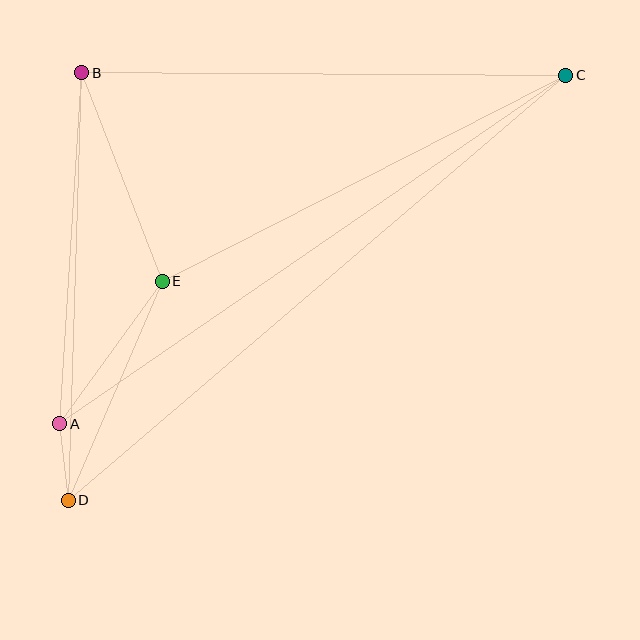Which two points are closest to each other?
Points A and D are closest to each other.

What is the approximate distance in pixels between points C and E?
The distance between C and E is approximately 453 pixels.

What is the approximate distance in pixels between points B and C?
The distance between B and C is approximately 484 pixels.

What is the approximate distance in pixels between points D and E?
The distance between D and E is approximately 238 pixels.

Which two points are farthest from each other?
Points C and D are farthest from each other.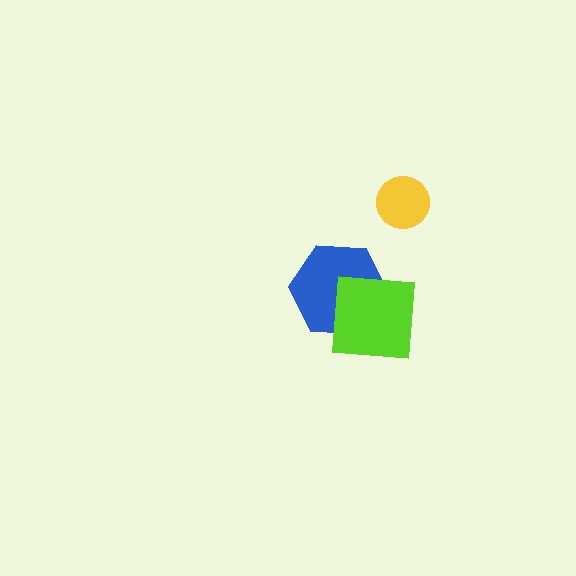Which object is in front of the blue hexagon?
The lime square is in front of the blue hexagon.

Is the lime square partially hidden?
No, no other shape covers it.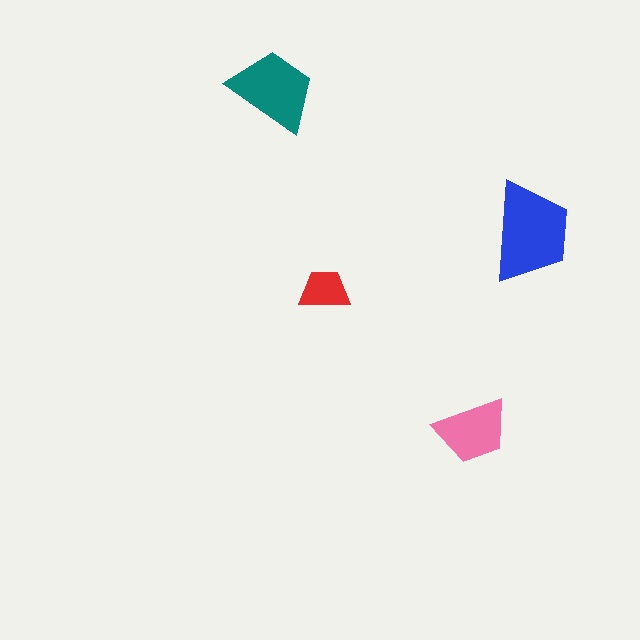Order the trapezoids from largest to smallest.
the blue one, the teal one, the pink one, the red one.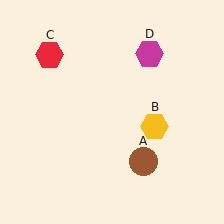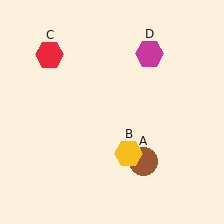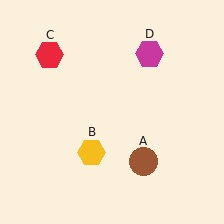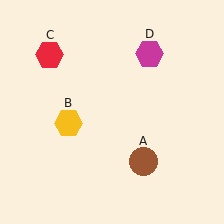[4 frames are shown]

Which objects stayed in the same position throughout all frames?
Brown circle (object A) and red hexagon (object C) and magenta hexagon (object D) remained stationary.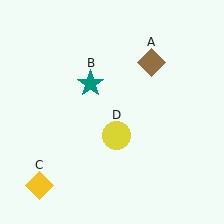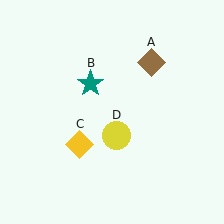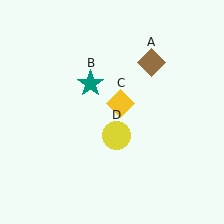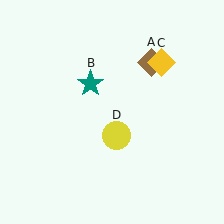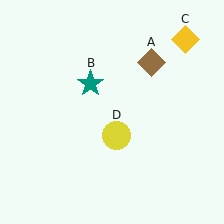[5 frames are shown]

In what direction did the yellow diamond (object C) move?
The yellow diamond (object C) moved up and to the right.